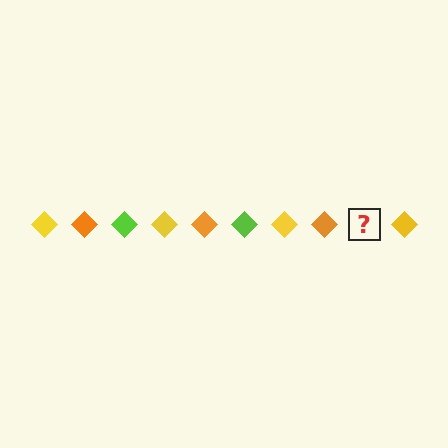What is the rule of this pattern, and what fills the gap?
The rule is that the pattern cycles through yellow, orange, lime diamonds. The gap should be filled with a lime diamond.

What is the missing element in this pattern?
The missing element is a lime diamond.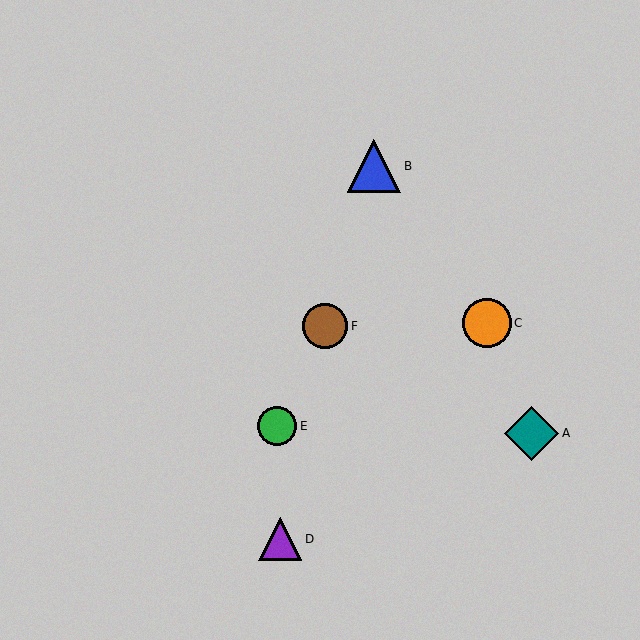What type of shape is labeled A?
Shape A is a teal diamond.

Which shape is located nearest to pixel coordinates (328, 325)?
The brown circle (labeled F) at (325, 326) is nearest to that location.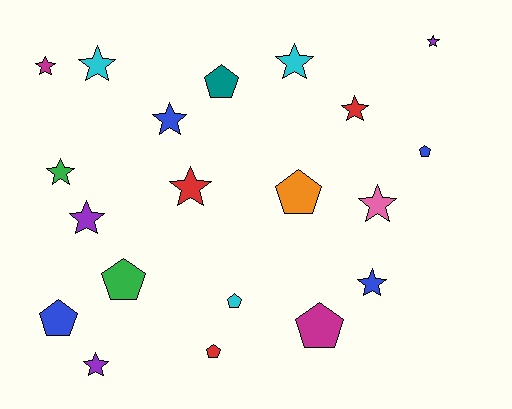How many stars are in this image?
There are 12 stars.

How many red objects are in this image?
There are 3 red objects.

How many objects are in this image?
There are 20 objects.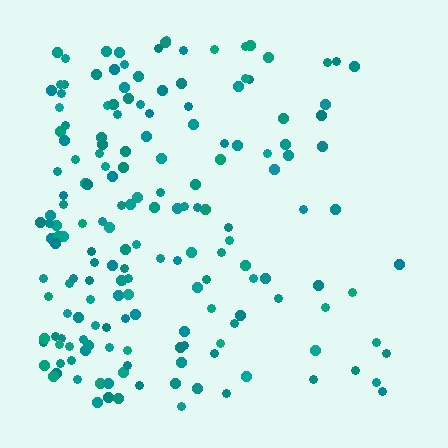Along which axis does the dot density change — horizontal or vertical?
Horizontal.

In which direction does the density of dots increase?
From right to left, with the left side densest.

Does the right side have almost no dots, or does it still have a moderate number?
Still a moderate number, just noticeably fewer than the left.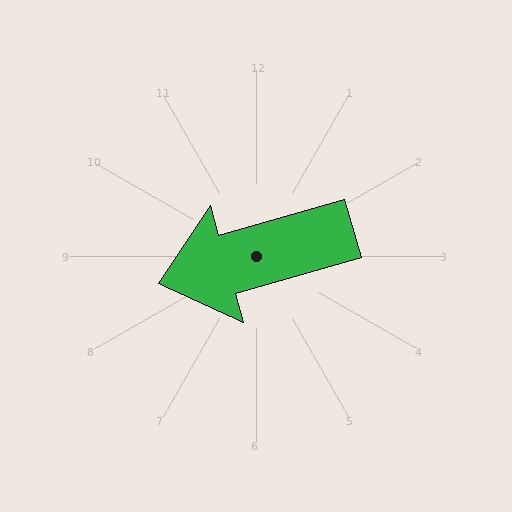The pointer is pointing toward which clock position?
Roughly 8 o'clock.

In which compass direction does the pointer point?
West.